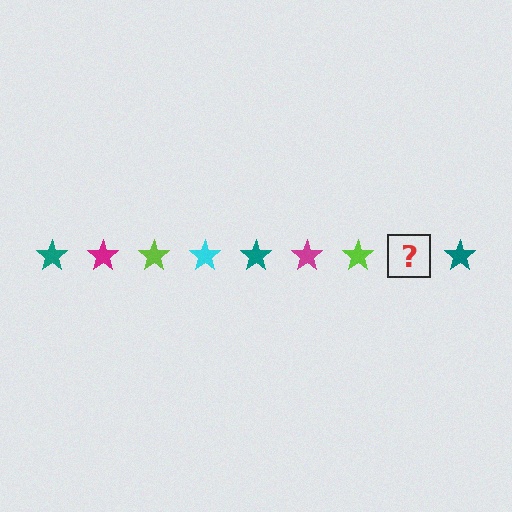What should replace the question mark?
The question mark should be replaced with a cyan star.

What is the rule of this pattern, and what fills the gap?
The rule is that the pattern cycles through teal, magenta, lime, cyan stars. The gap should be filled with a cyan star.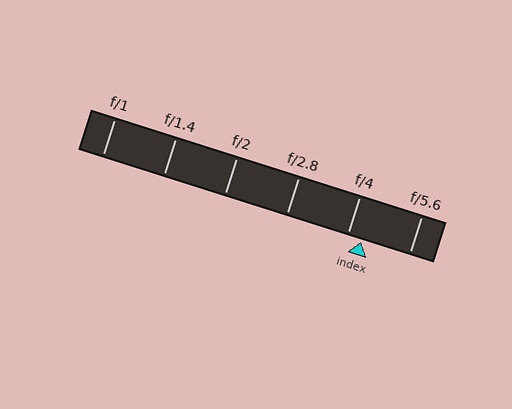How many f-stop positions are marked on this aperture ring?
There are 6 f-stop positions marked.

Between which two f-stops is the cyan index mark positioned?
The index mark is between f/4 and f/5.6.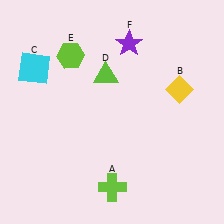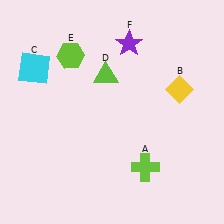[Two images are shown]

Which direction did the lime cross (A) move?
The lime cross (A) moved right.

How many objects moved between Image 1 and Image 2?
1 object moved between the two images.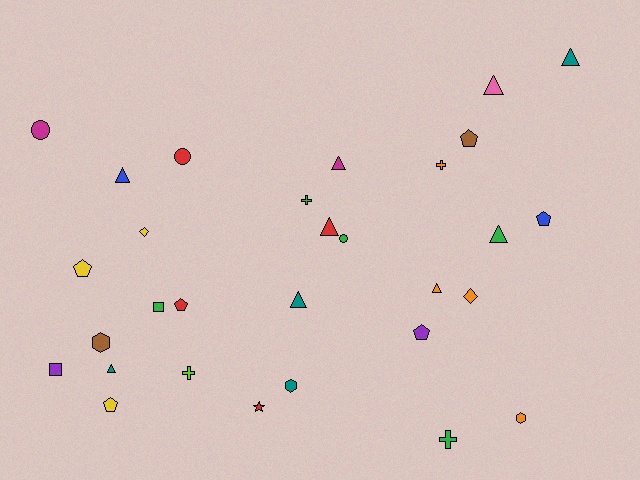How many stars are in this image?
There is 1 star.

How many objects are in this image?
There are 30 objects.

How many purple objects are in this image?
There are 2 purple objects.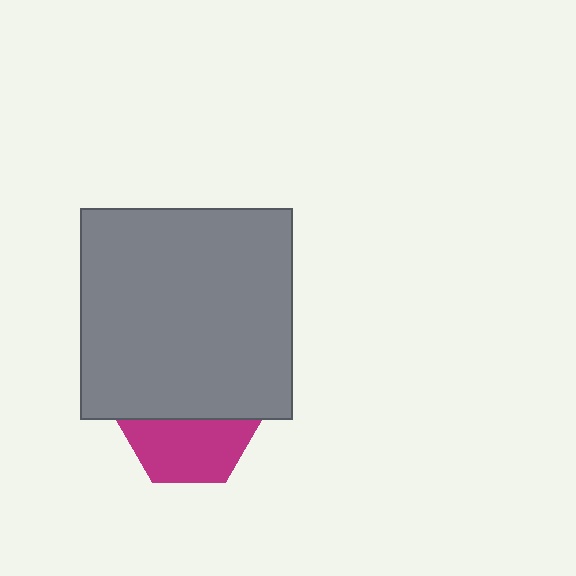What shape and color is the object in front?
The object in front is a gray square.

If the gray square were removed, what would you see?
You would see the complete magenta hexagon.